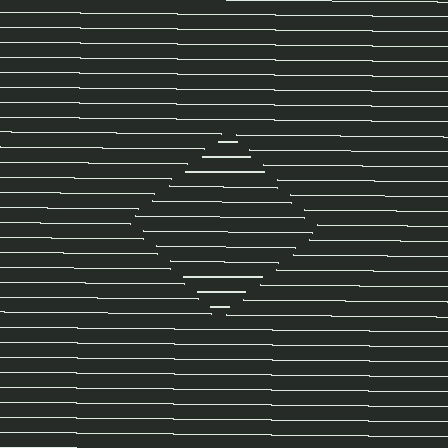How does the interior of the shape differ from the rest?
The interior of the shape contains the same grating, shifted by half a period — the contour is defined by the phase discontinuity where line-ends from the inner and outer gratings abut.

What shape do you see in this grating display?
An illusory square. The interior of the shape contains the same grating, shifted by half a period — the contour is defined by the phase discontinuity where line-ends from the inner and outer gratings abut.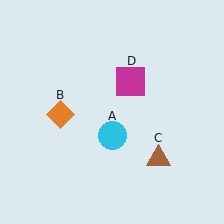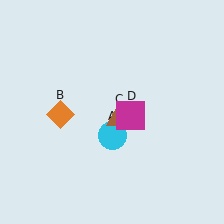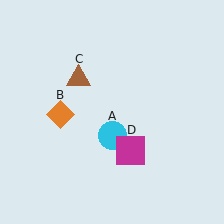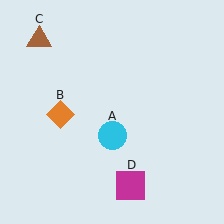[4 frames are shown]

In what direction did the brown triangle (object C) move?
The brown triangle (object C) moved up and to the left.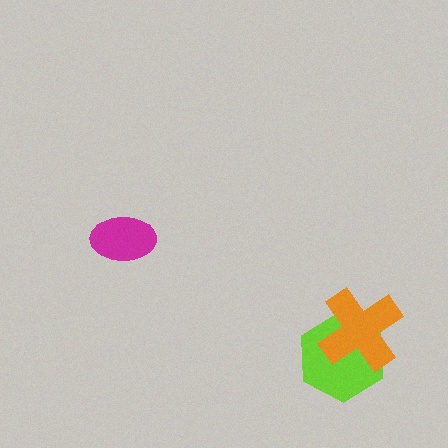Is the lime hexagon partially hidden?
Yes, it is partially covered by another shape.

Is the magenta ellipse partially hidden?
No, no other shape covers it.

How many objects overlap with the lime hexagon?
1 object overlaps with the lime hexagon.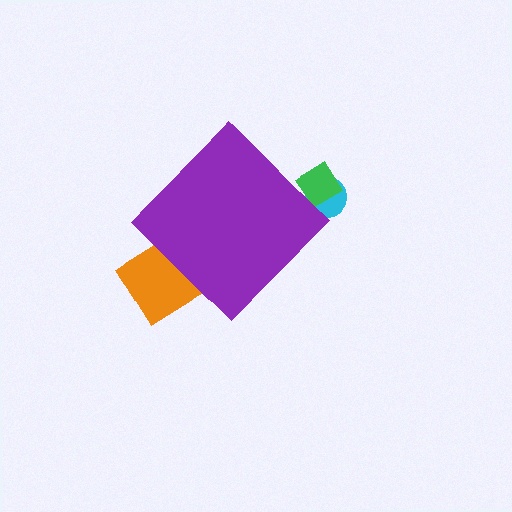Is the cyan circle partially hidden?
Yes, the cyan circle is partially hidden behind the purple diamond.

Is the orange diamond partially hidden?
Yes, the orange diamond is partially hidden behind the purple diamond.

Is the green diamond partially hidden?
Yes, the green diamond is partially hidden behind the purple diamond.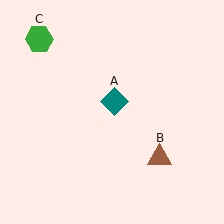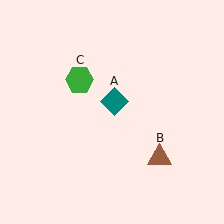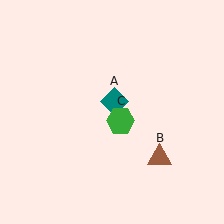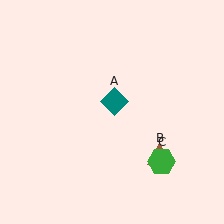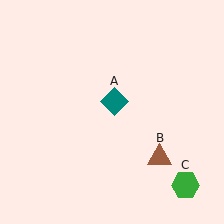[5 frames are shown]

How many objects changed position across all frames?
1 object changed position: green hexagon (object C).